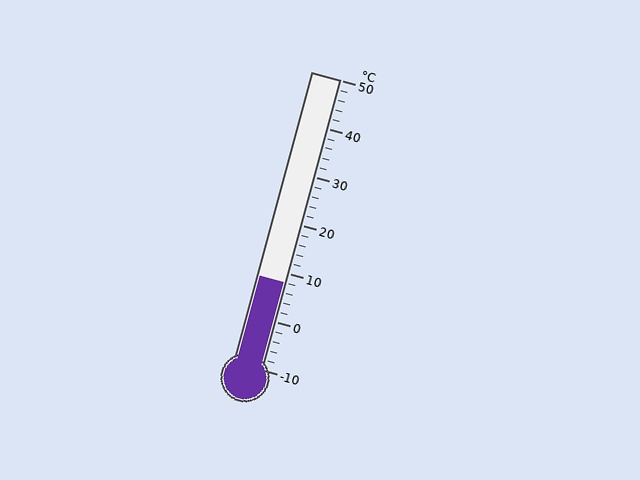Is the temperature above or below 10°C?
The temperature is below 10°C.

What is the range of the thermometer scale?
The thermometer scale ranges from -10°C to 50°C.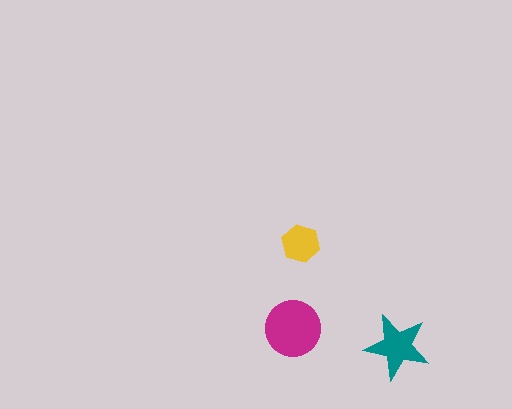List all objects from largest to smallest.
The magenta circle, the teal star, the yellow hexagon.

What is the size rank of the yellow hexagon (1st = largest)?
3rd.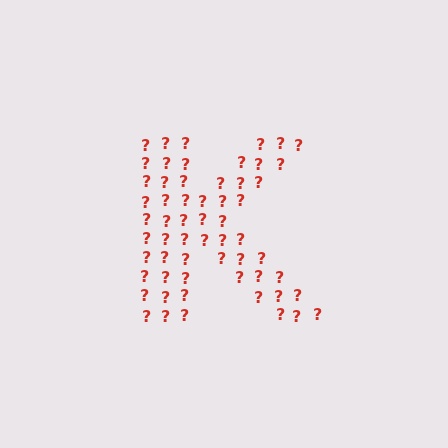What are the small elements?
The small elements are question marks.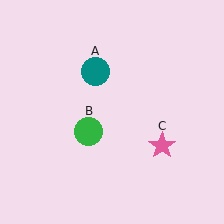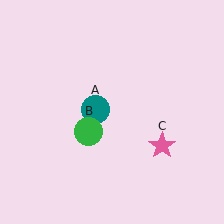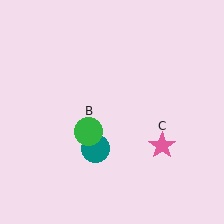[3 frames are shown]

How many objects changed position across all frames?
1 object changed position: teal circle (object A).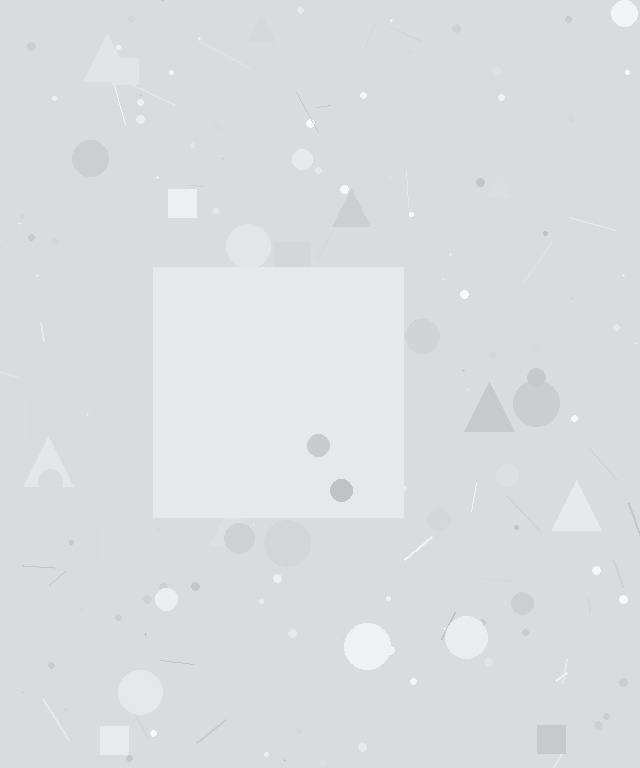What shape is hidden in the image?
A square is hidden in the image.